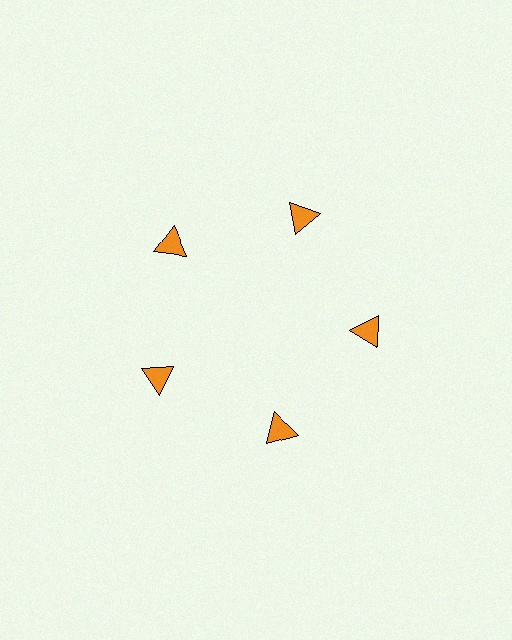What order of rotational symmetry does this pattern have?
This pattern has 5-fold rotational symmetry.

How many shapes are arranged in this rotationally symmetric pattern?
There are 5 shapes, arranged in 5 groups of 1.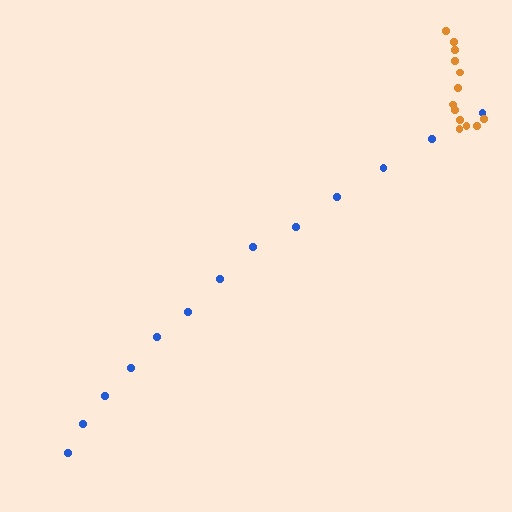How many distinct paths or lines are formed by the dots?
There are 2 distinct paths.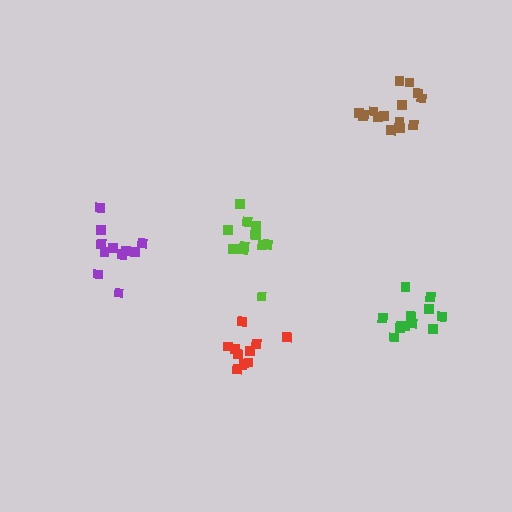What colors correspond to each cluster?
The clusters are colored: red, brown, purple, lime, green.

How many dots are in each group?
Group 1: 11 dots, Group 2: 15 dots, Group 3: 11 dots, Group 4: 12 dots, Group 5: 12 dots (61 total).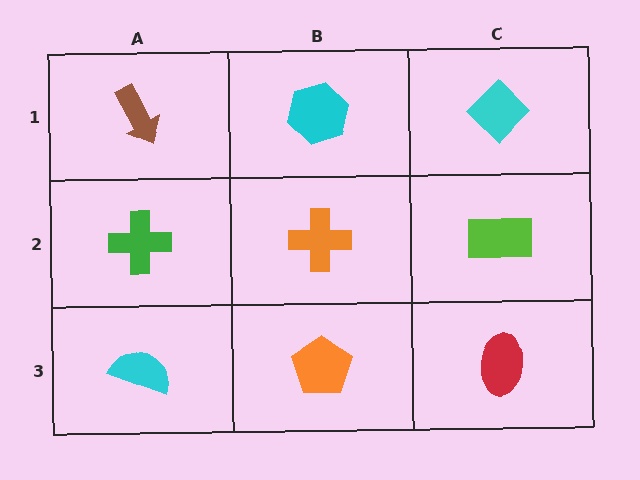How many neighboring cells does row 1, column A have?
2.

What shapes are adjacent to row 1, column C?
A lime rectangle (row 2, column C), a cyan hexagon (row 1, column B).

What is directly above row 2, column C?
A cyan diamond.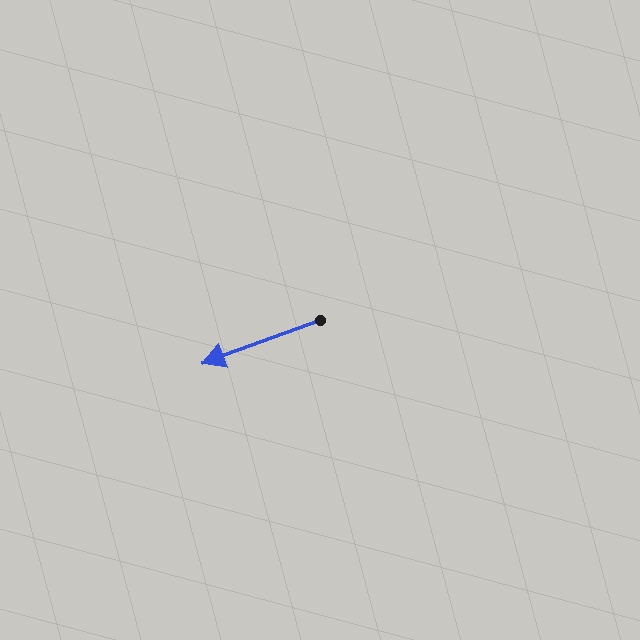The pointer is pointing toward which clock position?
Roughly 8 o'clock.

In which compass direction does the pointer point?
West.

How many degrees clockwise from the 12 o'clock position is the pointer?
Approximately 250 degrees.